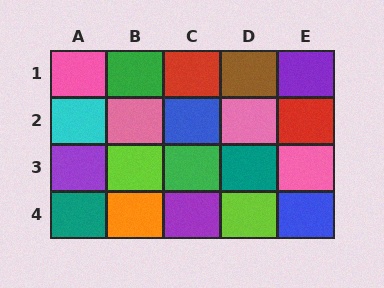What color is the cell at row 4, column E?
Blue.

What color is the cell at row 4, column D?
Lime.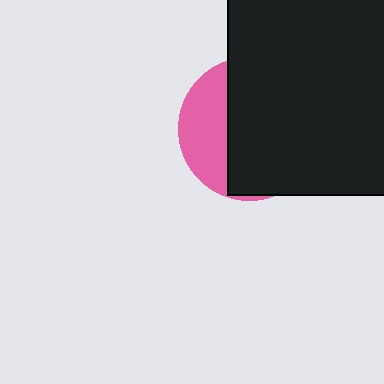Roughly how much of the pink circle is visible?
A small part of it is visible (roughly 32%).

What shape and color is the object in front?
The object in front is a black square.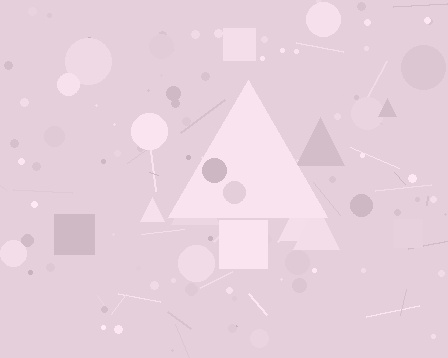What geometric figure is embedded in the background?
A triangle is embedded in the background.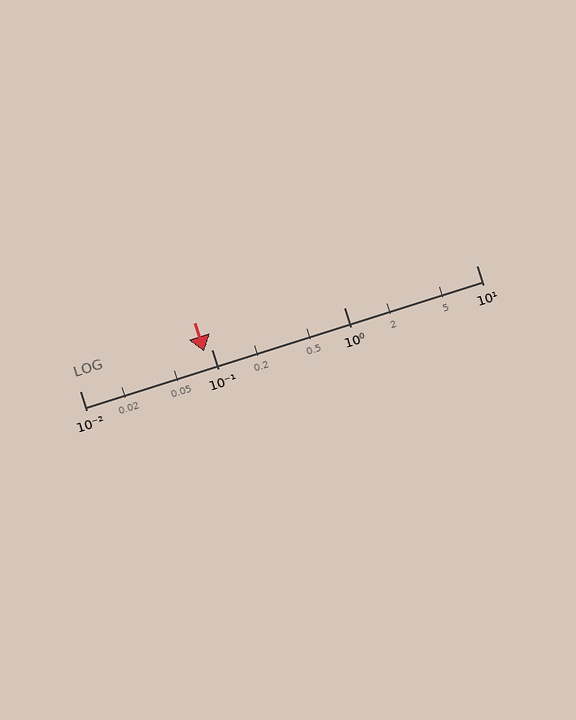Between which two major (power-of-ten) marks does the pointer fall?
The pointer is between 0.01 and 0.1.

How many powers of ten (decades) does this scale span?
The scale spans 3 decades, from 0.01 to 10.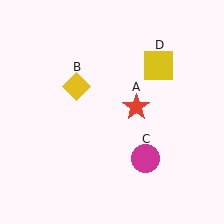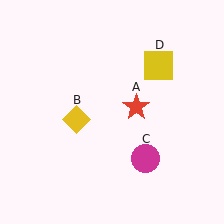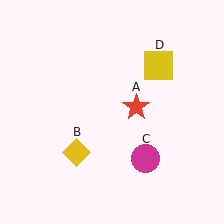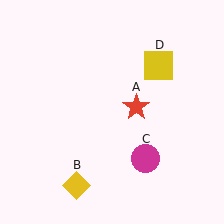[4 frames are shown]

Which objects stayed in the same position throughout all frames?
Red star (object A) and magenta circle (object C) and yellow square (object D) remained stationary.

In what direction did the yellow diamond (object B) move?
The yellow diamond (object B) moved down.